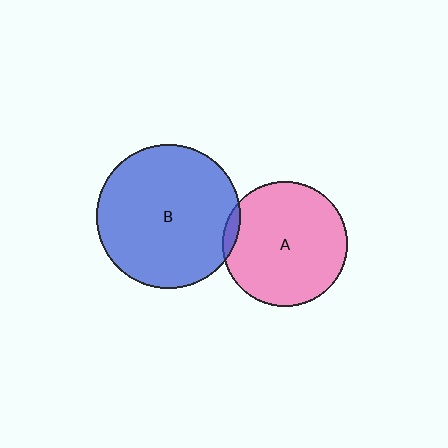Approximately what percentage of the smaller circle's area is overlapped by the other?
Approximately 5%.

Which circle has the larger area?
Circle B (blue).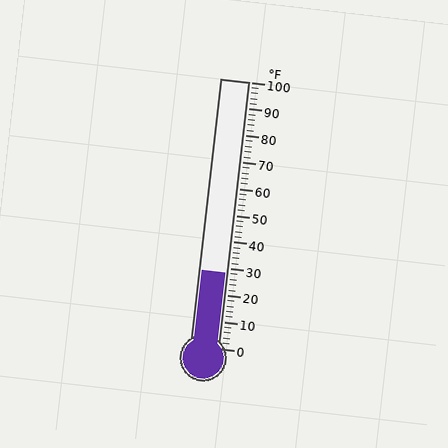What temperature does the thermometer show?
The thermometer shows approximately 28°F.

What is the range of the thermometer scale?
The thermometer scale ranges from 0°F to 100°F.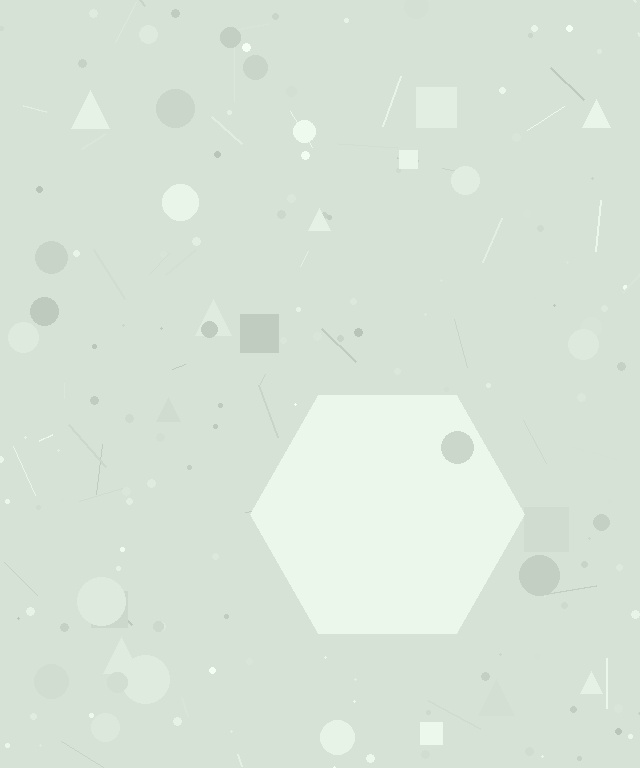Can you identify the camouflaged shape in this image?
The camouflaged shape is a hexagon.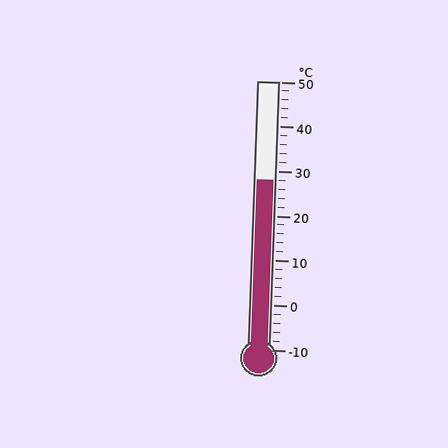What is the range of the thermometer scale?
The thermometer scale ranges from -10°C to 50°C.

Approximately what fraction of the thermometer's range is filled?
The thermometer is filled to approximately 65% of its range.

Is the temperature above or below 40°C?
The temperature is below 40°C.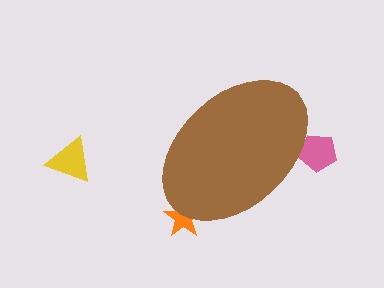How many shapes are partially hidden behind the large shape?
2 shapes are partially hidden.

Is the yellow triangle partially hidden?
No, the yellow triangle is fully visible.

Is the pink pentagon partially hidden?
Yes, the pink pentagon is partially hidden behind the brown ellipse.